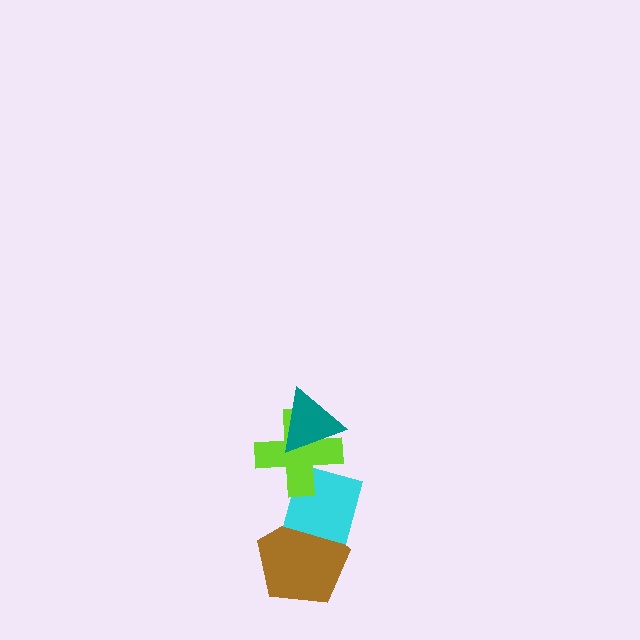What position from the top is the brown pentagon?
The brown pentagon is 4th from the top.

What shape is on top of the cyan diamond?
The lime cross is on top of the cyan diamond.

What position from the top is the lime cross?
The lime cross is 2nd from the top.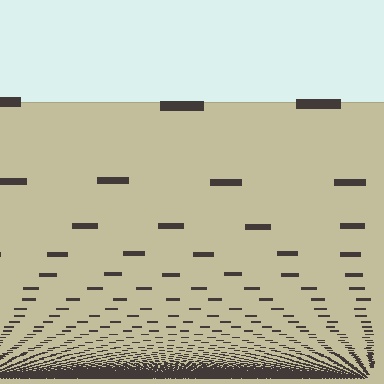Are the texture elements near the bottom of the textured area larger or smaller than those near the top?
Smaller. The gradient is inverted — elements near the bottom are smaller and denser.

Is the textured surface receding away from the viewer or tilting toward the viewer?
The surface appears to tilt toward the viewer. Texture elements get larger and sparser toward the top.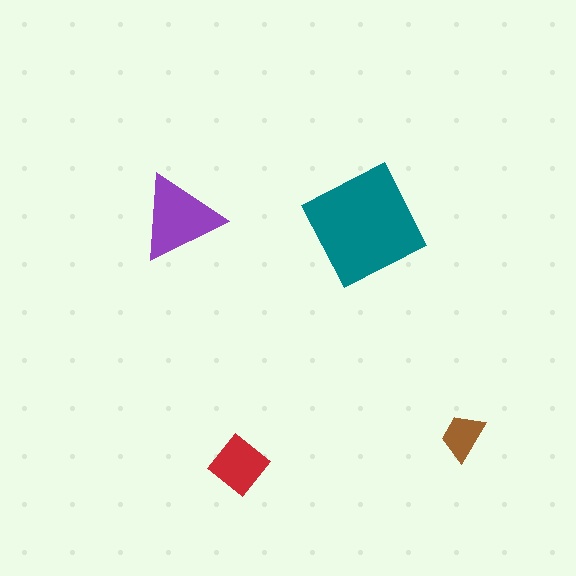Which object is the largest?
The teal square.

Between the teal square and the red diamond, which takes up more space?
The teal square.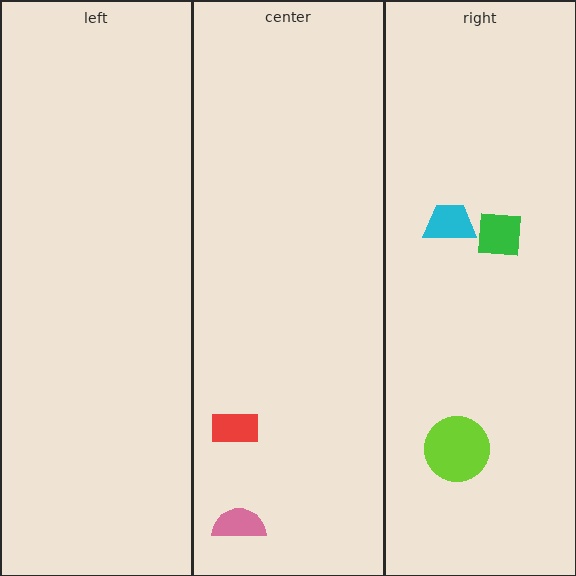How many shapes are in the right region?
3.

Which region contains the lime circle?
The right region.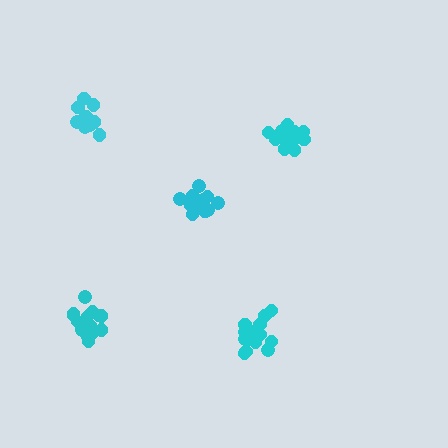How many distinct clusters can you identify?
There are 5 distinct clusters.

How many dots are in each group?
Group 1: 12 dots, Group 2: 17 dots, Group 3: 15 dots, Group 4: 15 dots, Group 5: 12 dots (71 total).